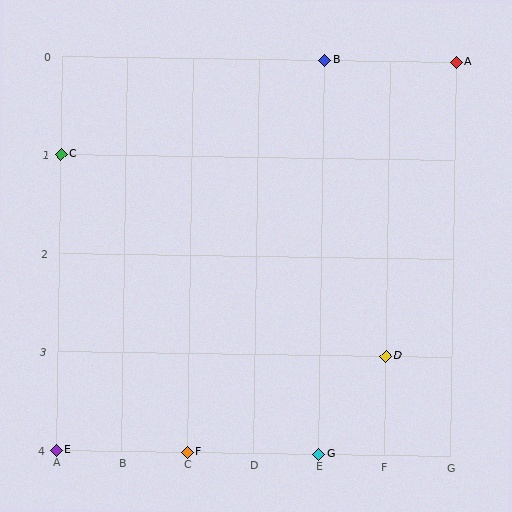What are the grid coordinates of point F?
Point F is at grid coordinates (C, 4).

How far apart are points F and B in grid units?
Points F and B are 2 columns and 4 rows apart (about 4.5 grid units diagonally).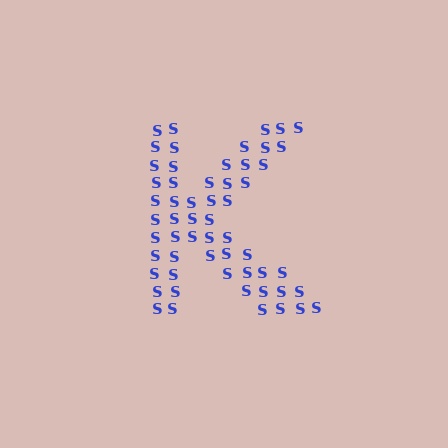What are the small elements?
The small elements are letter S's.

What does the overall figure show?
The overall figure shows the letter K.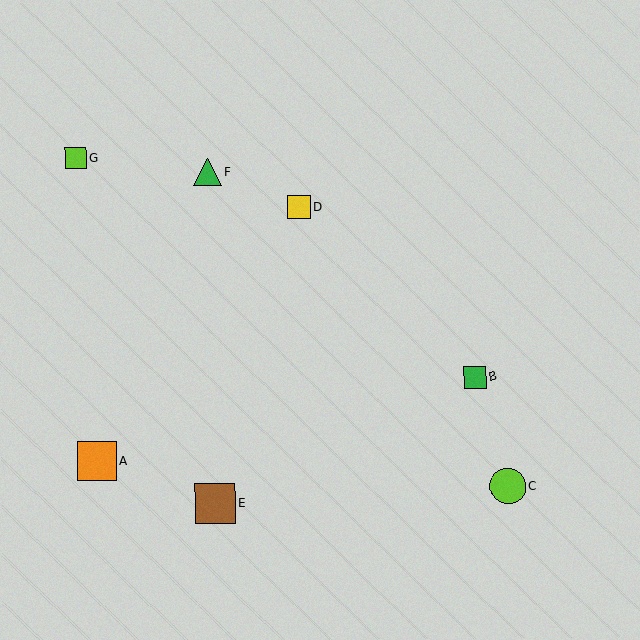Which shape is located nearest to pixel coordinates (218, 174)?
The green triangle (labeled F) at (207, 172) is nearest to that location.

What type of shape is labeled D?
Shape D is a yellow square.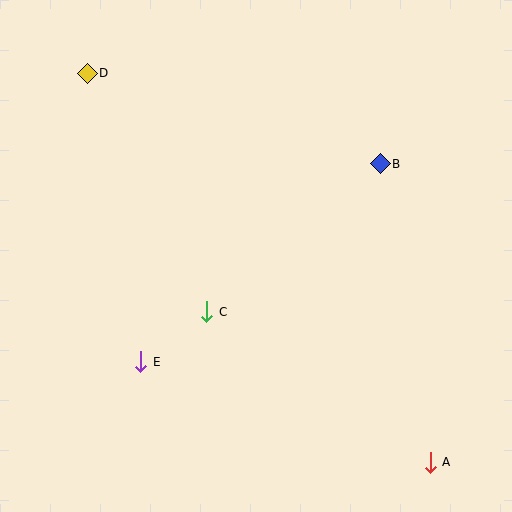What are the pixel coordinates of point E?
Point E is at (141, 362).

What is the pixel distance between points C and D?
The distance between C and D is 267 pixels.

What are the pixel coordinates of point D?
Point D is at (87, 73).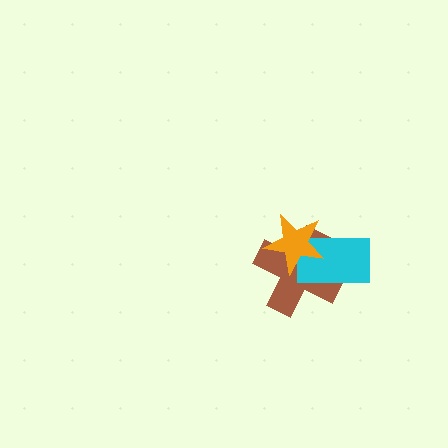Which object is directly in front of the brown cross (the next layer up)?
The cyan rectangle is directly in front of the brown cross.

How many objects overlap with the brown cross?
2 objects overlap with the brown cross.